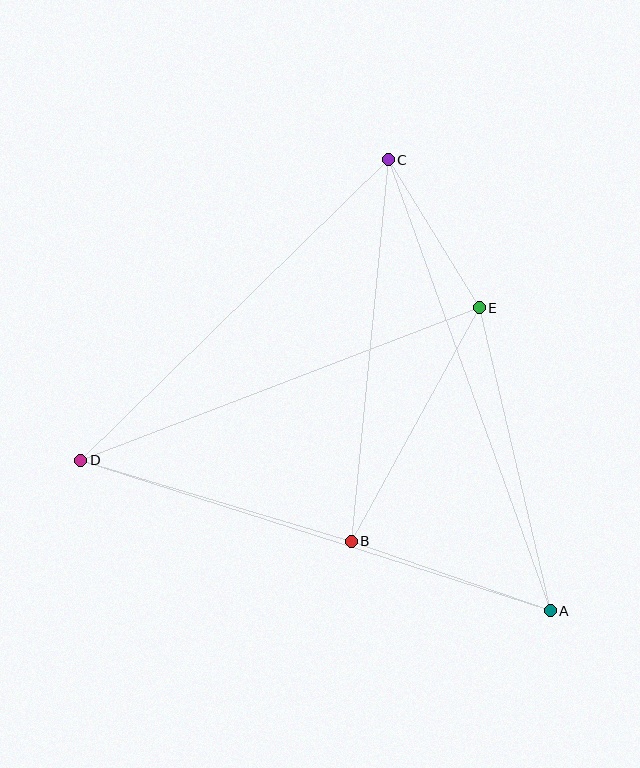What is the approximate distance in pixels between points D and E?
The distance between D and E is approximately 427 pixels.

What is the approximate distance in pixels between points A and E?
The distance between A and E is approximately 311 pixels.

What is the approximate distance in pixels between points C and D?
The distance between C and D is approximately 430 pixels.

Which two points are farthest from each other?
Points A and D are farthest from each other.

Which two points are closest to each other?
Points C and E are closest to each other.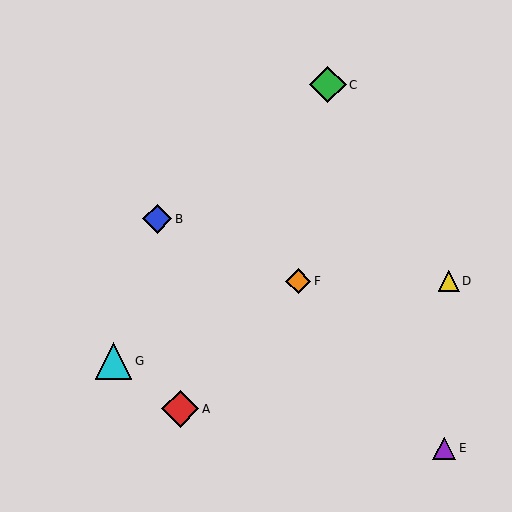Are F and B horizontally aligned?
No, F is at y≈281 and B is at y≈219.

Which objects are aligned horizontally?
Objects D, F are aligned horizontally.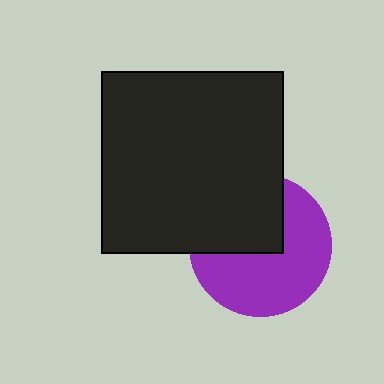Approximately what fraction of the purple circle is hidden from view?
Roughly 40% of the purple circle is hidden behind the black square.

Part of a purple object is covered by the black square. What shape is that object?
It is a circle.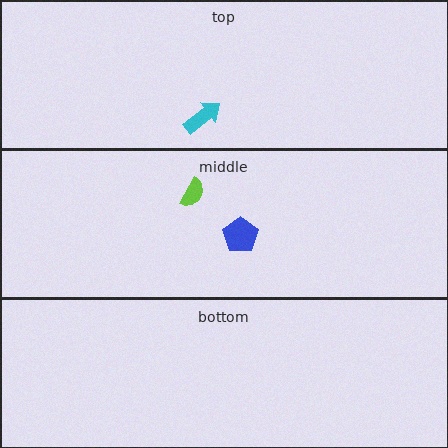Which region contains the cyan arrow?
The top region.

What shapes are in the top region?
The cyan arrow.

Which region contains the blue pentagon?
The middle region.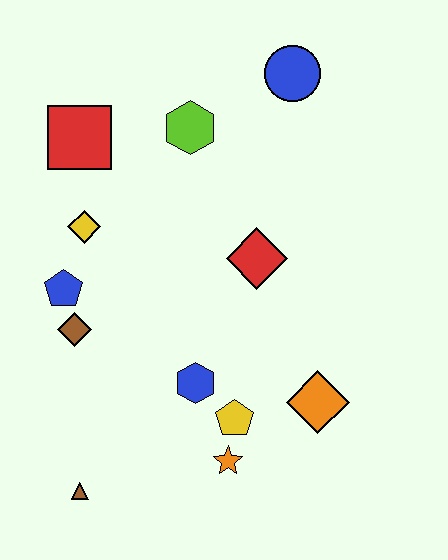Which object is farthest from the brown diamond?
The blue circle is farthest from the brown diamond.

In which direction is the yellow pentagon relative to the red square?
The yellow pentagon is below the red square.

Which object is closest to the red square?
The yellow diamond is closest to the red square.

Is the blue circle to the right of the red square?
Yes